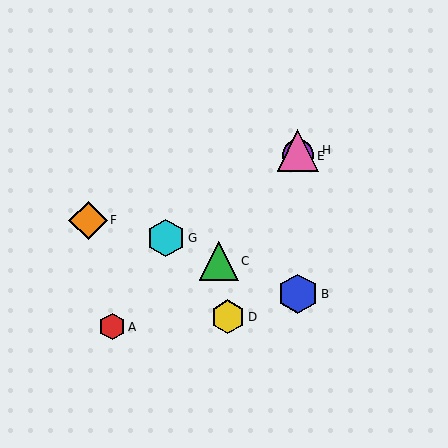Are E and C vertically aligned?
No, E is at x≈298 and C is at x≈219.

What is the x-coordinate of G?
Object G is at x≈166.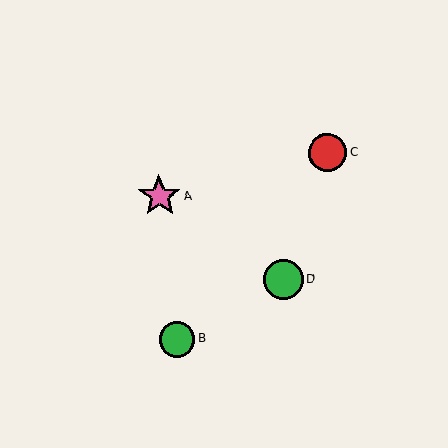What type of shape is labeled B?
Shape B is a green circle.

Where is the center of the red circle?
The center of the red circle is at (327, 152).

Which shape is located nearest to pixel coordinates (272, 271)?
The green circle (labeled D) at (284, 279) is nearest to that location.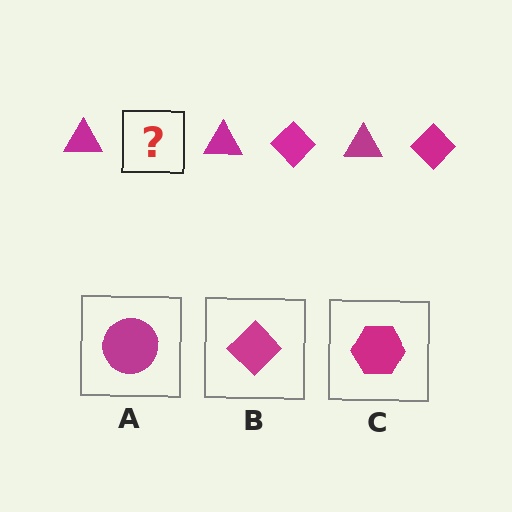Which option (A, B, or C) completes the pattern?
B.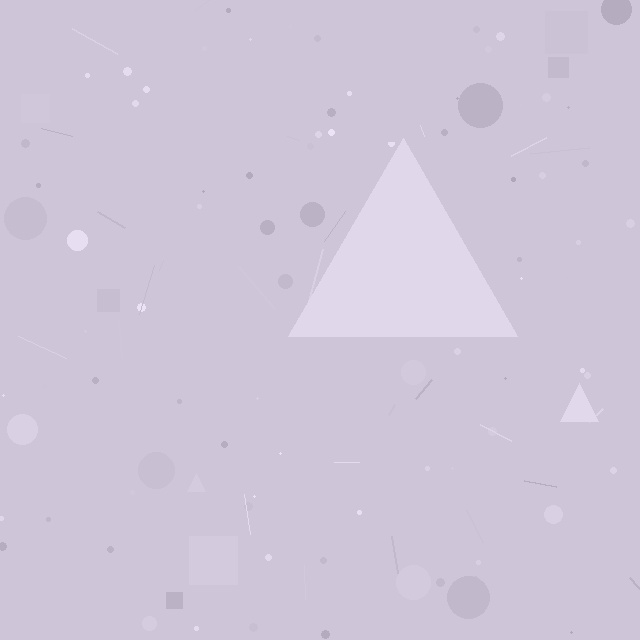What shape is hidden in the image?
A triangle is hidden in the image.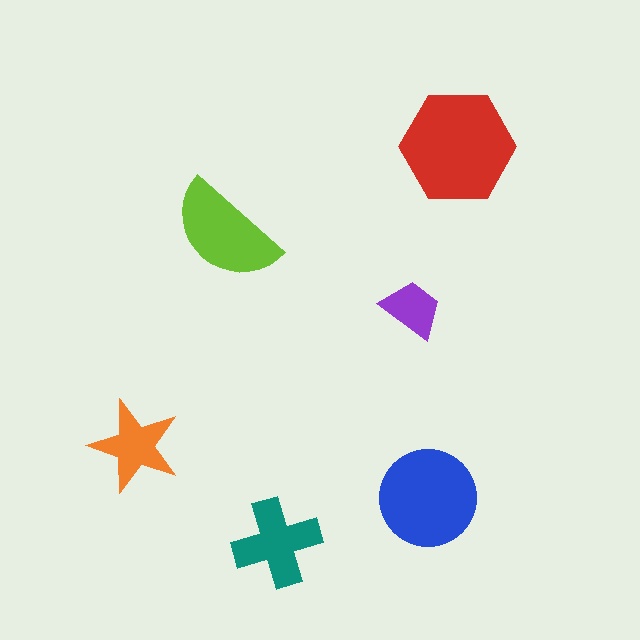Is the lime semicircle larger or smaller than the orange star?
Larger.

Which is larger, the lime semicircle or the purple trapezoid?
The lime semicircle.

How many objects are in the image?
There are 6 objects in the image.